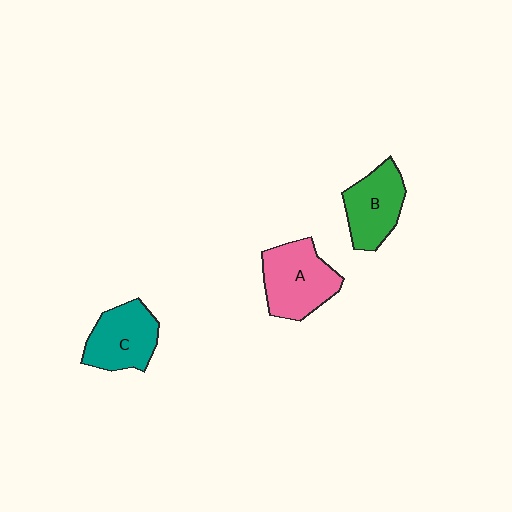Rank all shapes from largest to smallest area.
From largest to smallest: A (pink), C (teal), B (green).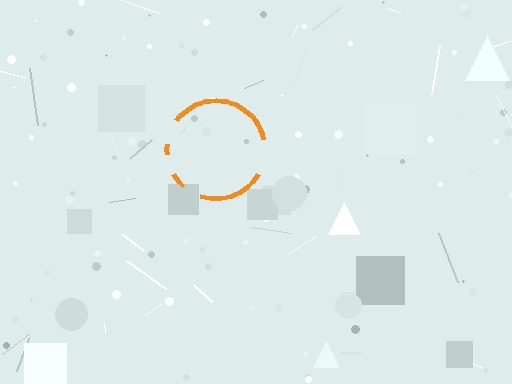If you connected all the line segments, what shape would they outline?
They would outline a circle.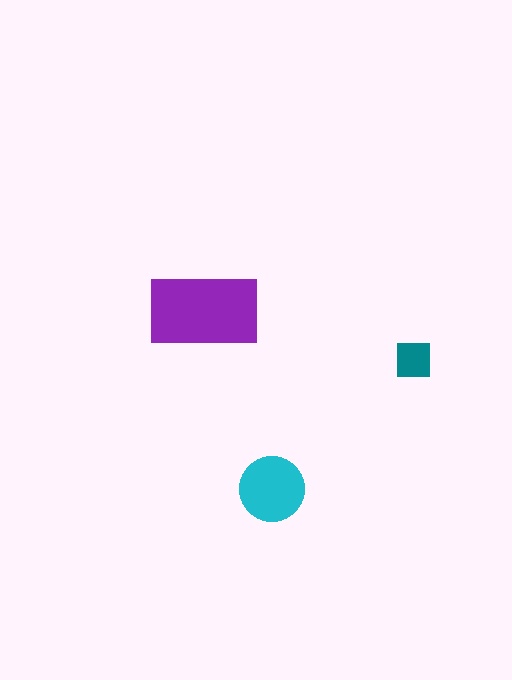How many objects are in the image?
There are 3 objects in the image.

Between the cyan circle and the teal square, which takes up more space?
The cyan circle.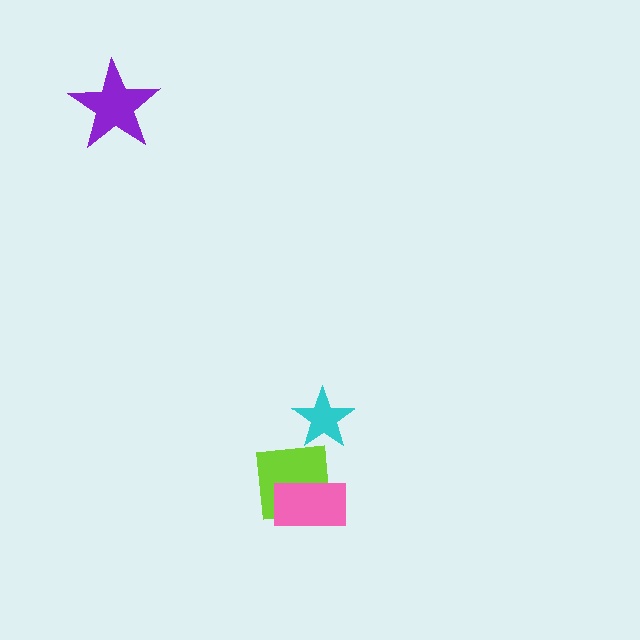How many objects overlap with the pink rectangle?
1 object overlaps with the pink rectangle.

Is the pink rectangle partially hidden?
No, no other shape covers it.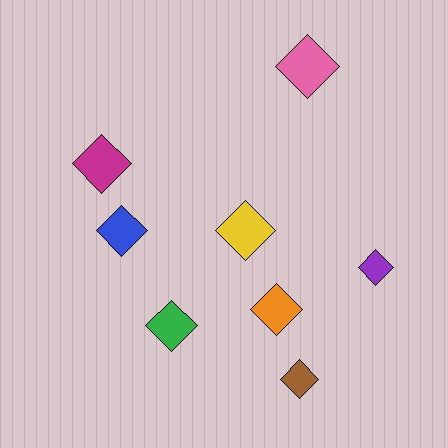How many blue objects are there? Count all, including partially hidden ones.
There is 1 blue object.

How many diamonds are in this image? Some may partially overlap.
There are 8 diamonds.